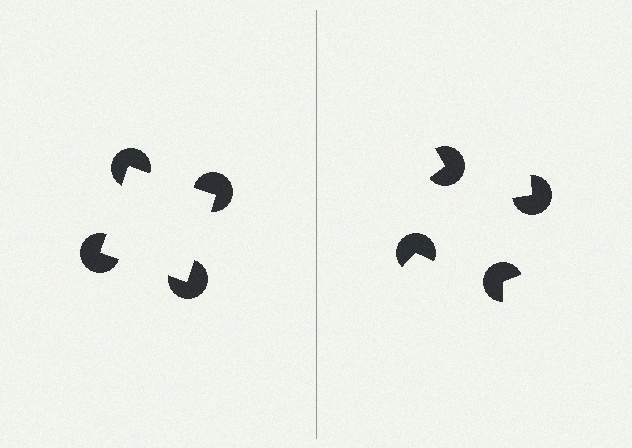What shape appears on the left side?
An illusory square.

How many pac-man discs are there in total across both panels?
8 — 4 on each side.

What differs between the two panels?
The pac-man discs are positioned identically on both sides; only the wedge orientations differ. On the left they align to a square; on the right they are misaligned.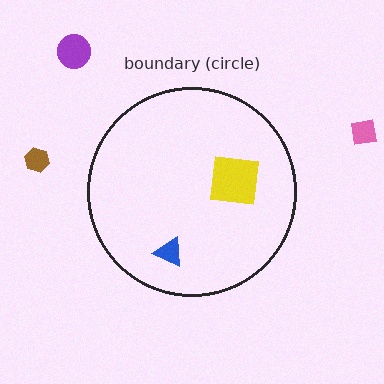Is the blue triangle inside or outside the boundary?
Inside.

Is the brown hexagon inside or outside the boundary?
Outside.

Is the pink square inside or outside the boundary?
Outside.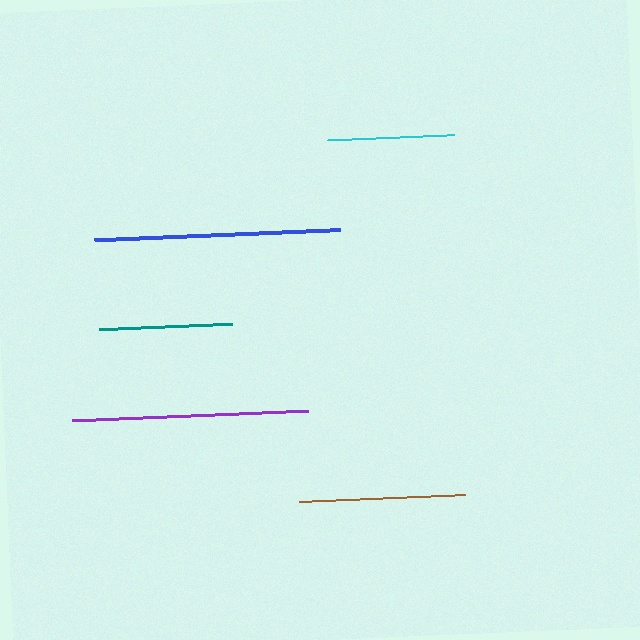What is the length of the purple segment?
The purple segment is approximately 236 pixels long.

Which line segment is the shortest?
The cyan line is the shortest at approximately 127 pixels.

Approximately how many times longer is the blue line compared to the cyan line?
The blue line is approximately 1.9 times the length of the cyan line.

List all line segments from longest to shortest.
From longest to shortest: blue, purple, brown, teal, cyan.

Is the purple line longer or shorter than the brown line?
The purple line is longer than the brown line.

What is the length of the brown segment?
The brown segment is approximately 167 pixels long.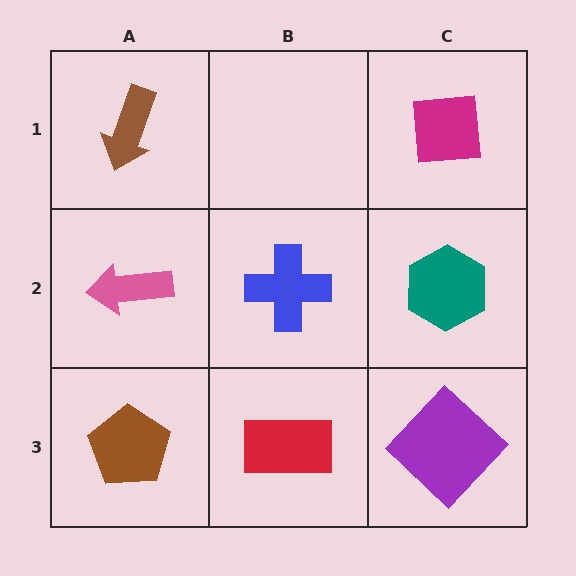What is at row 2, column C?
A teal hexagon.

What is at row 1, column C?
A magenta square.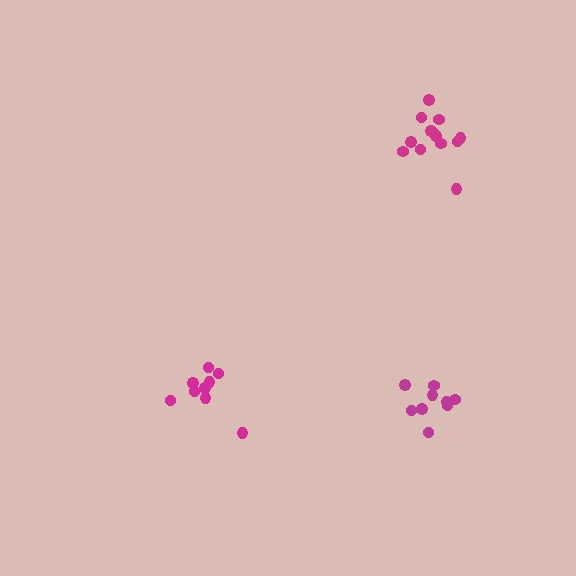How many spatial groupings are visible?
There are 3 spatial groupings.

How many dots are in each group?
Group 1: 9 dots, Group 2: 9 dots, Group 3: 13 dots (31 total).